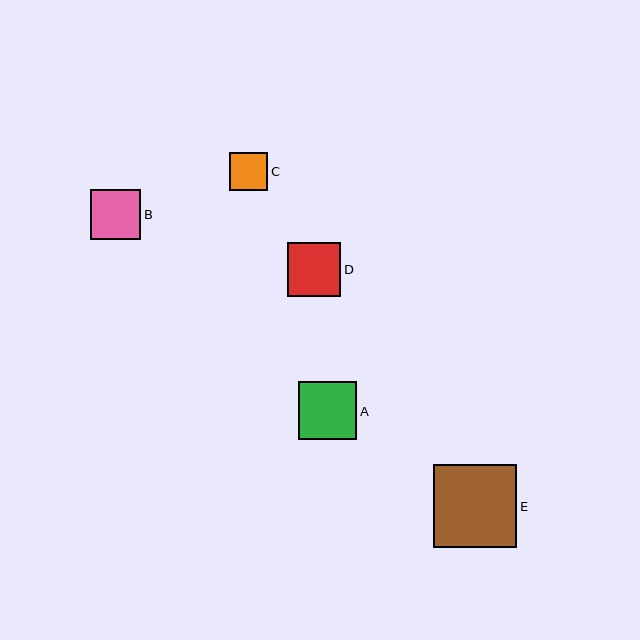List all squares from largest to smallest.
From largest to smallest: E, A, D, B, C.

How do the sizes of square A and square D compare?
Square A and square D are approximately the same size.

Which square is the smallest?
Square C is the smallest with a size of approximately 38 pixels.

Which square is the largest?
Square E is the largest with a size of approximately 83 pixels.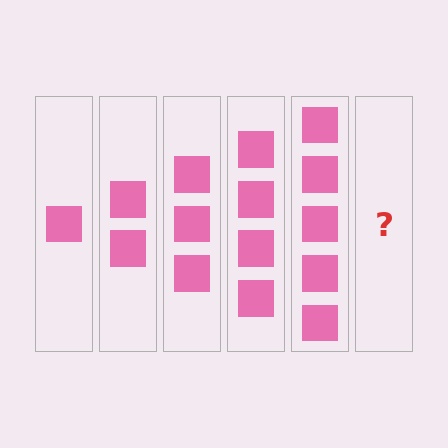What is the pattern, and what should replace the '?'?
The pattern is that each step adds one more square. The '?' should be 6 squares.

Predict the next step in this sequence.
The next step is 6 squares.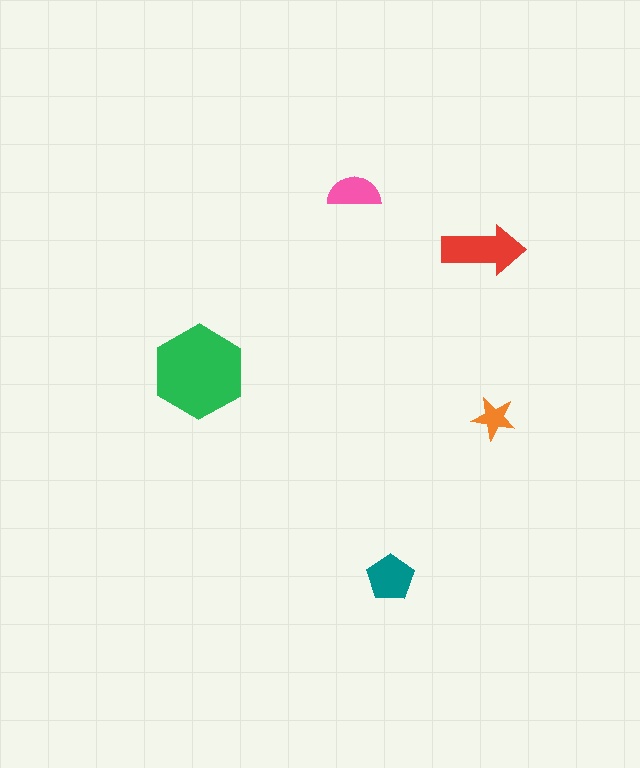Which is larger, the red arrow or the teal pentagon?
The red arrow.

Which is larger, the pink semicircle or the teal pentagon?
The teal pentagon.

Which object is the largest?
The green hexagon.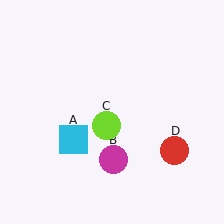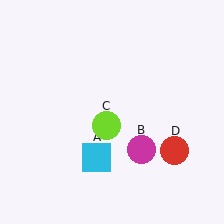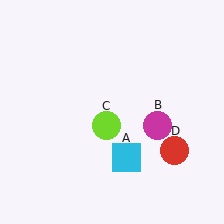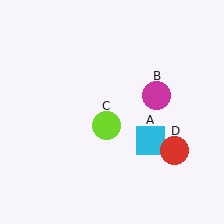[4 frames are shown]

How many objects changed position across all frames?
2 objects changed position: cyan square (object A), magenta circle (object B).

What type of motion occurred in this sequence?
The cyan square (object A), magenta circle (object B) rotated counterclockwise around the center of the scene.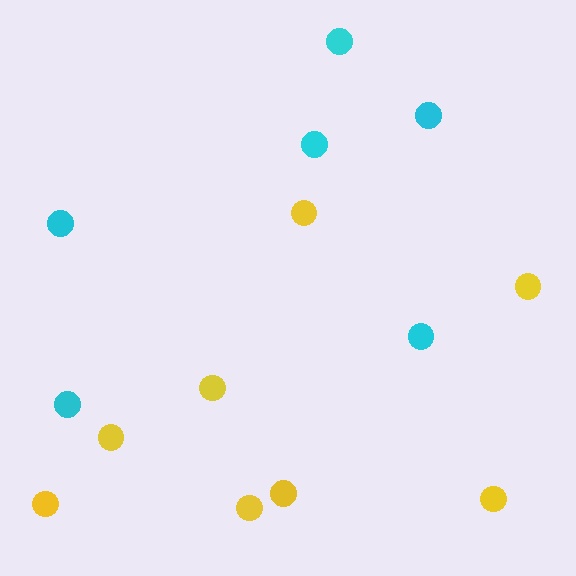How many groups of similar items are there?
There are 2 groups: one group of cyan circles (6) and one group of yellow circles (8).